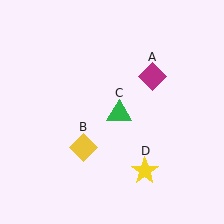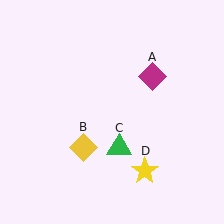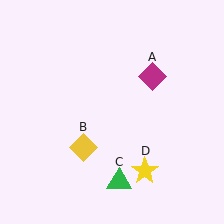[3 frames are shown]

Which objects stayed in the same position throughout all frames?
Magenta diamond (object A) and yellow diamond (object B) and yellow star (object D) remained stationary.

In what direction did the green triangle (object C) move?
The green triangle (object C) moved down.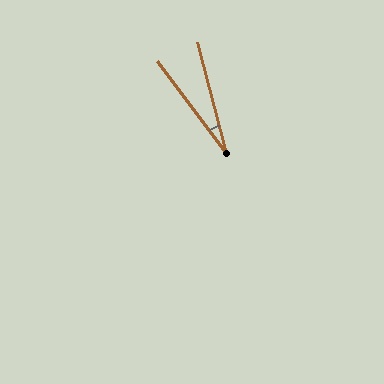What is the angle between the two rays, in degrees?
Approximately 22 degrees.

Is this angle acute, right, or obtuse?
It is acute.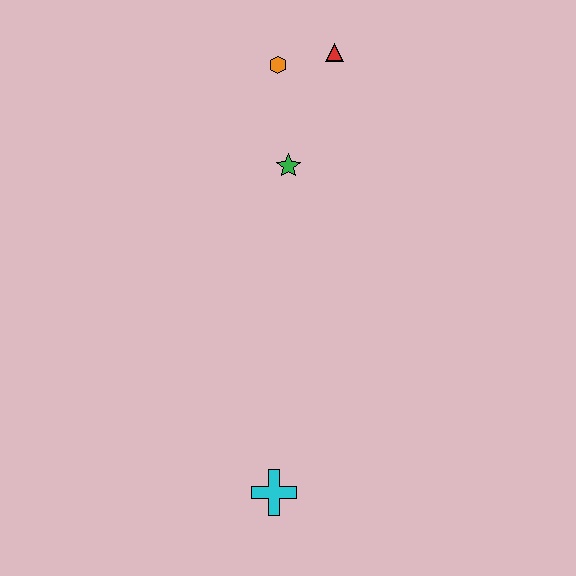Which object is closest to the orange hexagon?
The red triangle is closest to the orange hexagon.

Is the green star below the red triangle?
Yes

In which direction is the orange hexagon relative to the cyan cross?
The orange hexagon is above the cyan cross.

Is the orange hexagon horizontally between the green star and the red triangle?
No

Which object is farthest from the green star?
The cyan cross is farthest from the green star.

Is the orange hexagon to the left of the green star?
Yes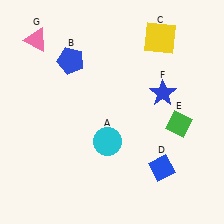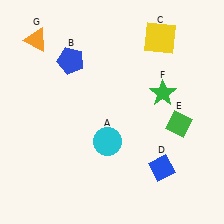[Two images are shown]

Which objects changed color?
F changed from blue to green. G changed from pink to orange.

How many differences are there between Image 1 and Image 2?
There are 2 differences between the two images.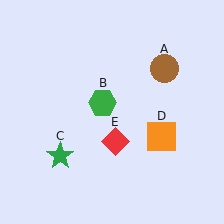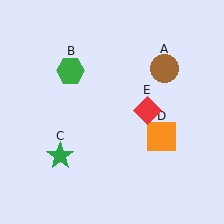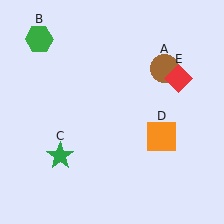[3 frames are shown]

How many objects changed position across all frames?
2 objects changed position: green hexagon (object B), red diamond (object E).